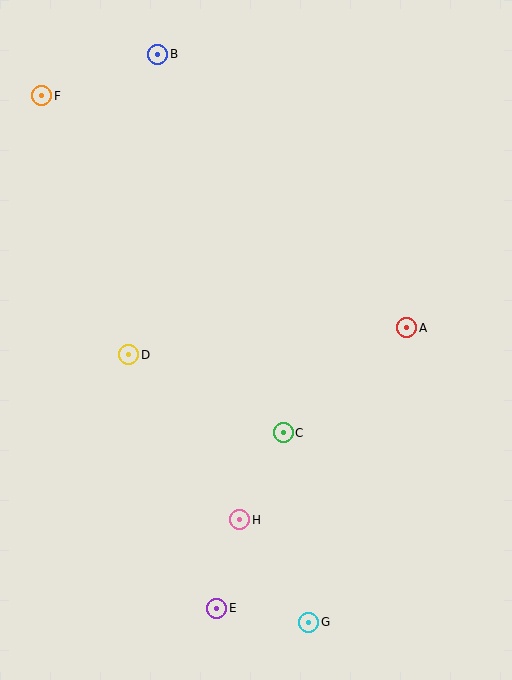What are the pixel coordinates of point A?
Point A is at (407, 328).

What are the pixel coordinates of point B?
Point B is at (158, 54).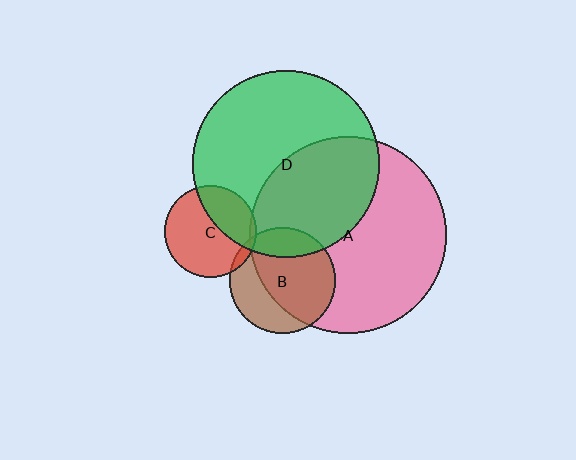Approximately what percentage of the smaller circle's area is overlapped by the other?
Approximately 35%.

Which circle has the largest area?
Circle A (pink).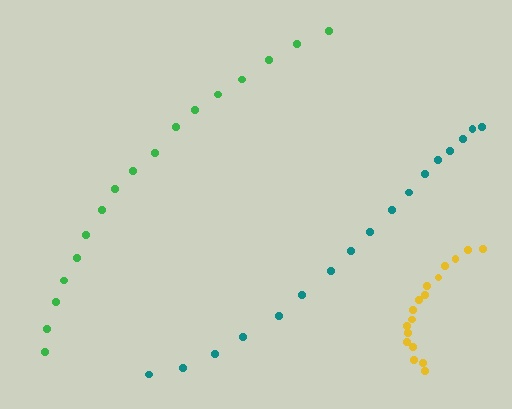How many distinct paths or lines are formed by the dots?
There are 3 distinct paths.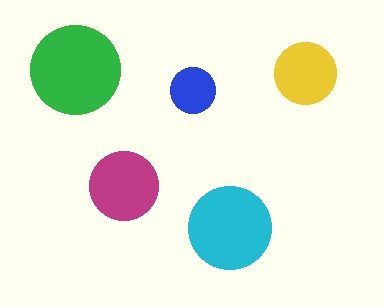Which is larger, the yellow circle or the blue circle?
The yellow one.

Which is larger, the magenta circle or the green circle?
The green one.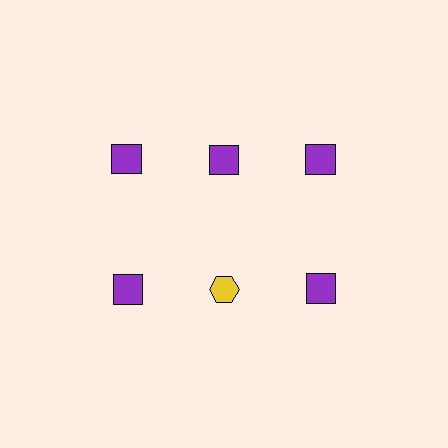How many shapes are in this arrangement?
There are 6 shapes arranged in a grid pattern.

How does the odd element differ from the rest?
It differs in both color (yellow instead of purple) and shape (hexagon instead of square).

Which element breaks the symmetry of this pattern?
The yellow hexagon in the second row, second from left column breaks the symmetry. All other shapes are purple squares.